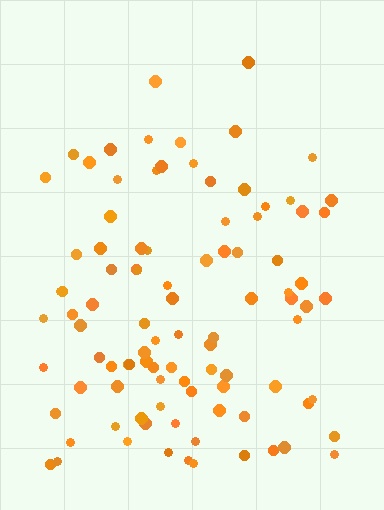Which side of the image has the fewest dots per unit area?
The top.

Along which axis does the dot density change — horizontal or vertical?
Vertical.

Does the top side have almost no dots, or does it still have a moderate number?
Still a moderate number, just noticeably fewer than the bottom.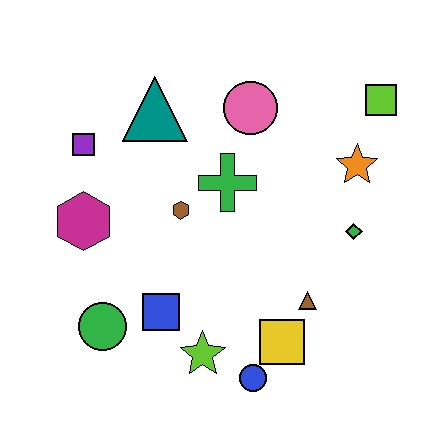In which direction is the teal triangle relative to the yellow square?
The teal triangle is above the yellow square.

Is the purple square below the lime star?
No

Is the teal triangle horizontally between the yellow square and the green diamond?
No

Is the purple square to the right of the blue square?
No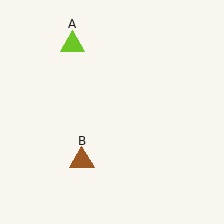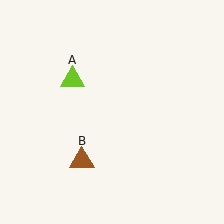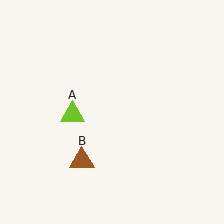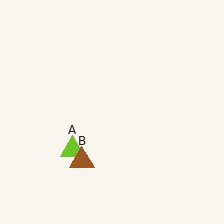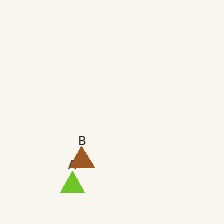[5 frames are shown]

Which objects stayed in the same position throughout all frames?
Brown triangle (object B) remained stationary.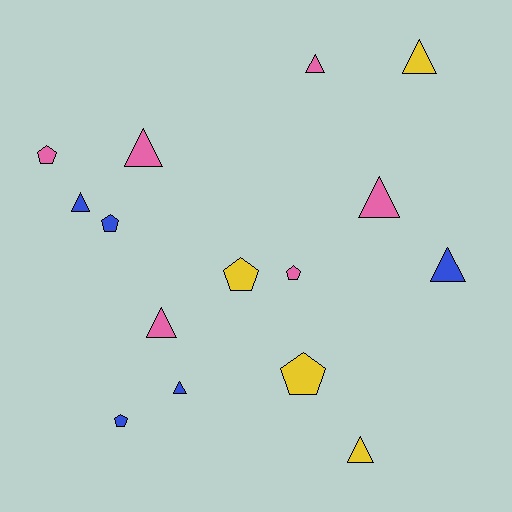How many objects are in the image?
There are 15 objects.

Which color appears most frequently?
Pink, with 6 objects.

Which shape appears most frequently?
Triangle, with 9 objects.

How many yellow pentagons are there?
There are 2 yellow pentagons.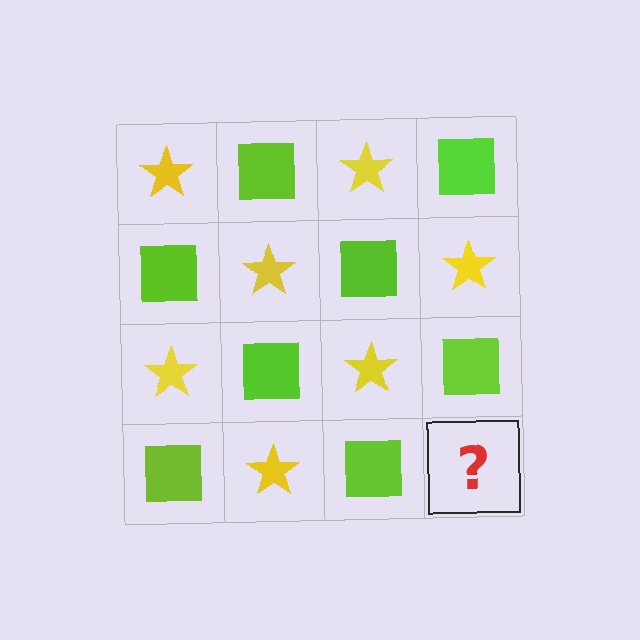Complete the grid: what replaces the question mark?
The question mark should be replaced with a yellow star.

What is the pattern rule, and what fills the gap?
The rule is that it alternates yellow star and lime square in a checkerboard pattern. The gap should be filled with a yellow star.